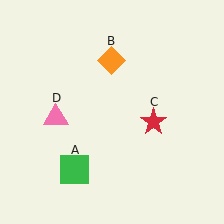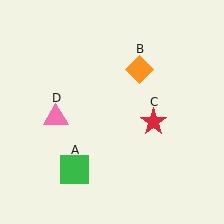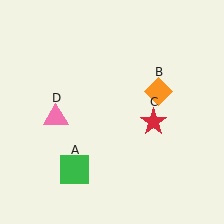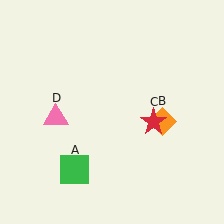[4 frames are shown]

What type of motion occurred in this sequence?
The orange diamond (object B) rotated clockwise around the center of the scene.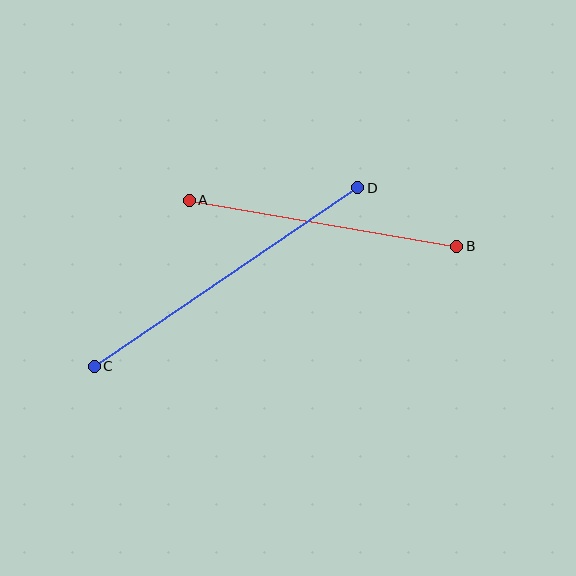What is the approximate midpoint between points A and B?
The midpoint is at approximately (323, 223) pixels.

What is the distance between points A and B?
The distance is approximately 271 pixels.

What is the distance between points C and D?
The distance is approximately 318 pixels.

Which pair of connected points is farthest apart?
Points C and D are farthest apart.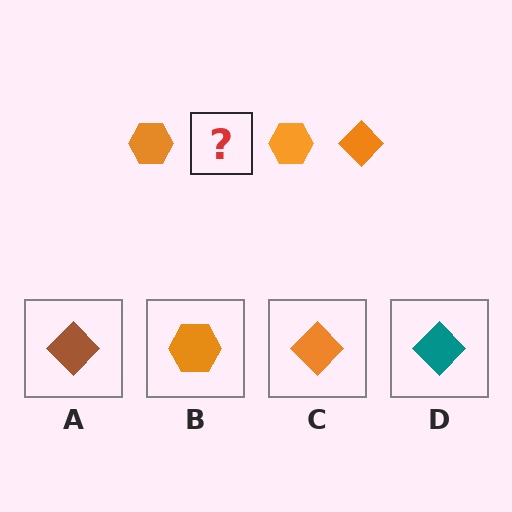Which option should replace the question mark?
Option C.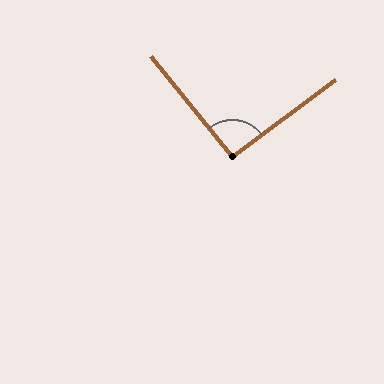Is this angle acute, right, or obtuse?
It is approximately a right angle.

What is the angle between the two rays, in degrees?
Approximately 92 degrees.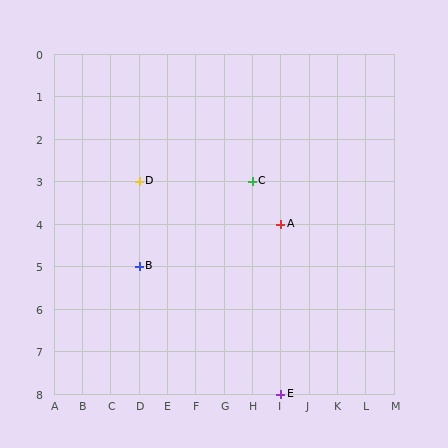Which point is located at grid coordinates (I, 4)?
Point A is at (I, 4).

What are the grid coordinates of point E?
Point E is at grid coordinates (I, 8).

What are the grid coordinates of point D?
Point D is at grid coordinates (D, 3).